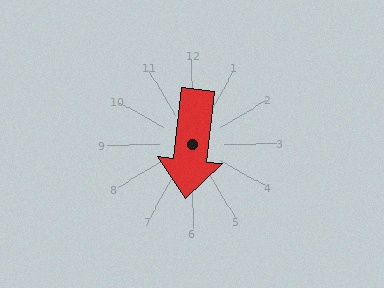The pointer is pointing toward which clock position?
Roughly 6 o'clock.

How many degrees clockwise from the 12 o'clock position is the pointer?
Approximately 186 degrees.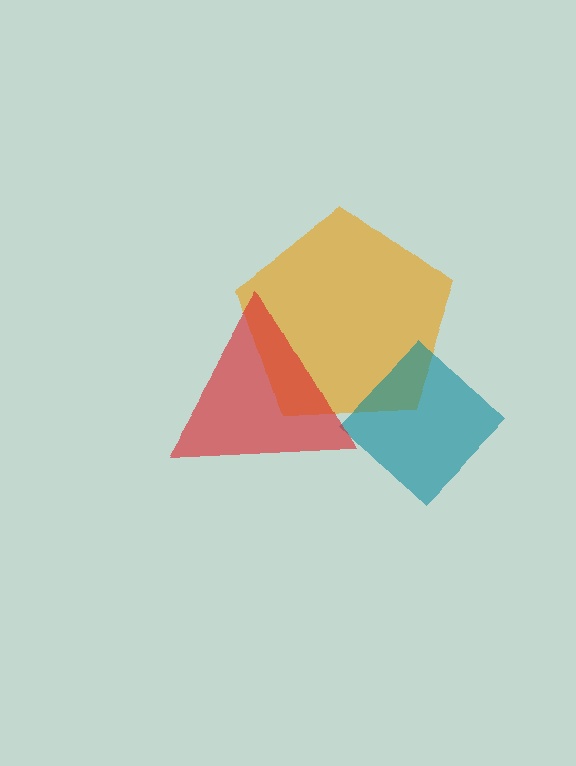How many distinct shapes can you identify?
There are 3 distinct shapes: an orange pentagon, a teal diamond, a red triangle.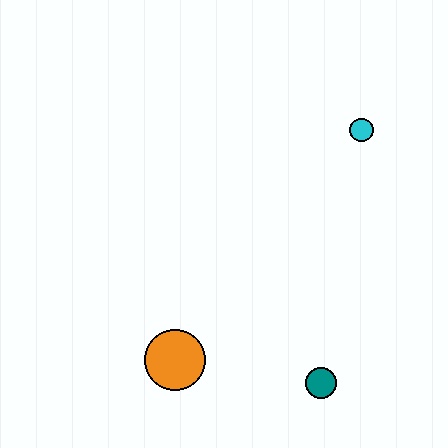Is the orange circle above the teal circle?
Yes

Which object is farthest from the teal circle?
The cyan circle is farthest from the teal circle.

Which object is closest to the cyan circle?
The teal circle is closest to the cyan circle.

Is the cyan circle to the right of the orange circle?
Yes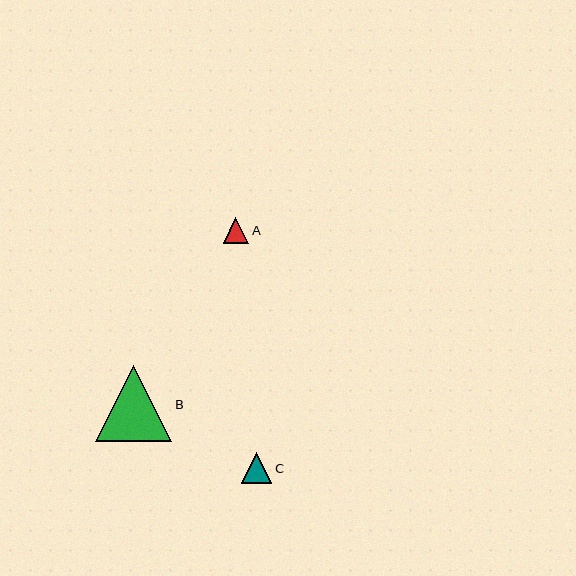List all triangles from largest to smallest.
From largest to smallest: B, C, A.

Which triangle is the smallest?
Triangle A is the smallest with a size of approximately 26 pixels.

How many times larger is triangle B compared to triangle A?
Triangle B is approximately 3.0 times the size of triangle A.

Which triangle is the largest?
Triangle B is the largest with a size of approximately 77 pixels.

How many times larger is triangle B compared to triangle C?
Triangle B is approximately 2.5 times the size of triangle C.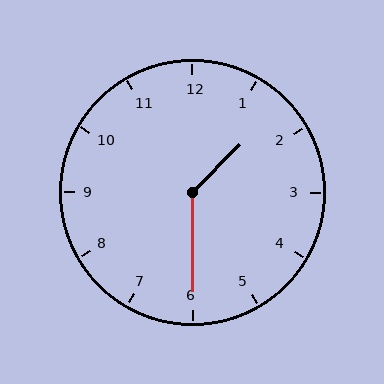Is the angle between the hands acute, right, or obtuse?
It is obtuse.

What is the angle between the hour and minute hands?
Approximately 135 degrees.